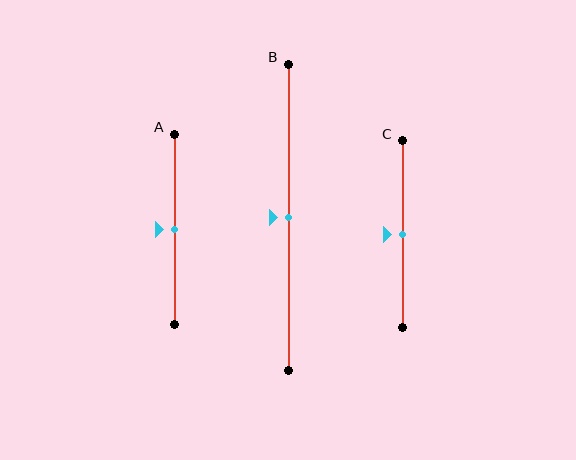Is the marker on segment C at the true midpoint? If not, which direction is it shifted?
Yes, the marker on segment C is at the true midpoint.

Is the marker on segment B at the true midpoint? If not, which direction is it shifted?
Yes, the marker on segment B is at the true midpoint.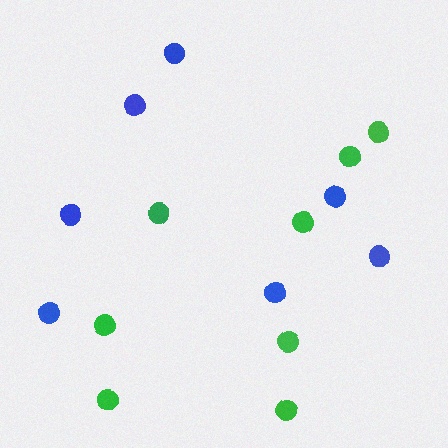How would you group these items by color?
There are 2 groups: one group of green circles (8) and one group of blue circles (7).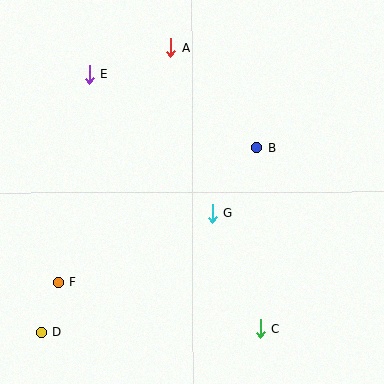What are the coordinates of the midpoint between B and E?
The midpoint between B and E is at (173, 111).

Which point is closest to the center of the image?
Point G at (212, 213) is closest to the center.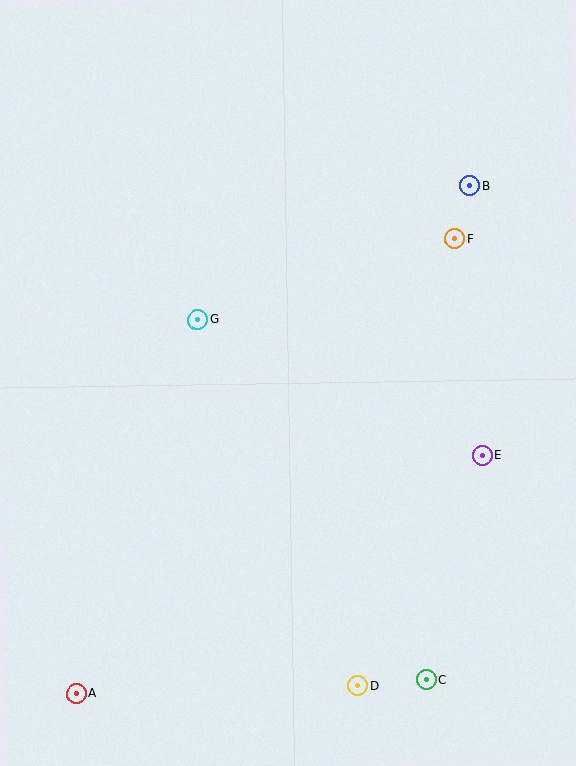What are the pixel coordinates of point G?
Point G is at (198, 320).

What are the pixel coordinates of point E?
Point E is at (483, 455).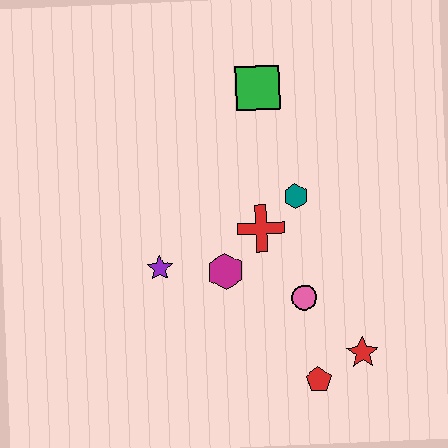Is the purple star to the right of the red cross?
No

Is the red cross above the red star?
Yes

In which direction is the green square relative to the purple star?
The green square is above the purple star.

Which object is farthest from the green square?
The red pentagon is farthest from the green square.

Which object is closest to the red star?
The red pentagon is closest to the red star.